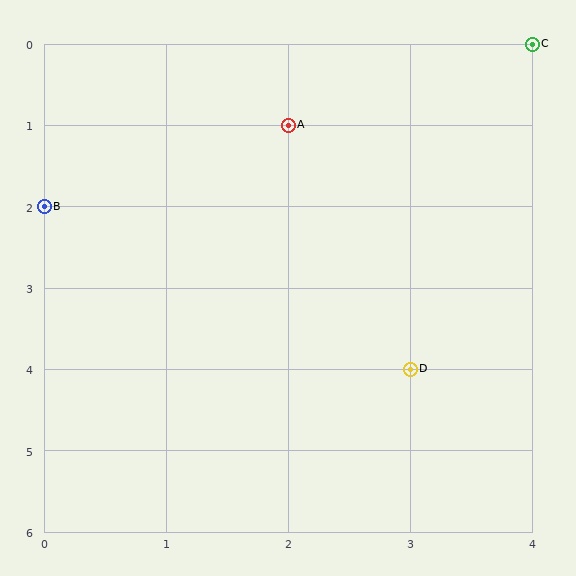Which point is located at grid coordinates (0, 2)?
Point B is at (0, 2).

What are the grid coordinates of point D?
Point D is at grid coordinates (3, 4).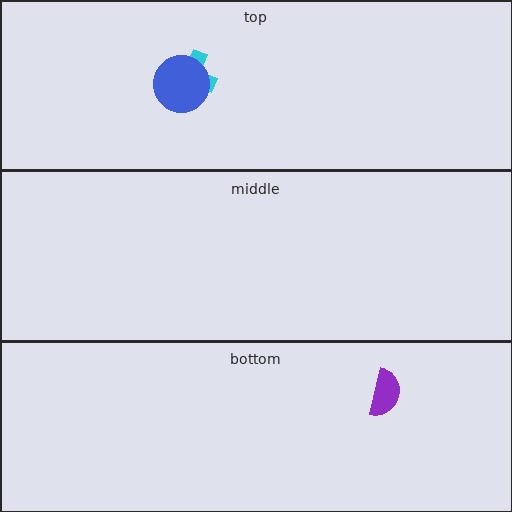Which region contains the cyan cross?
The top region.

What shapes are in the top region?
The cyan cross, the blue circle.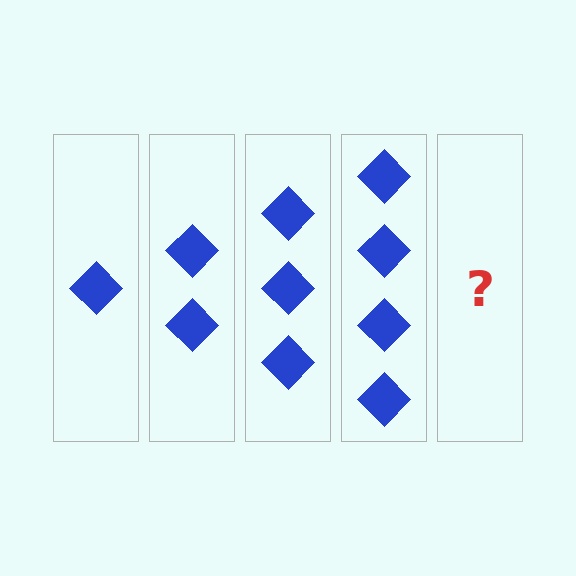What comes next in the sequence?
The next element should be 5 diamonds.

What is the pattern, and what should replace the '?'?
The pattern is that each step adds one more diamond. The '?' should be 5 diamonds.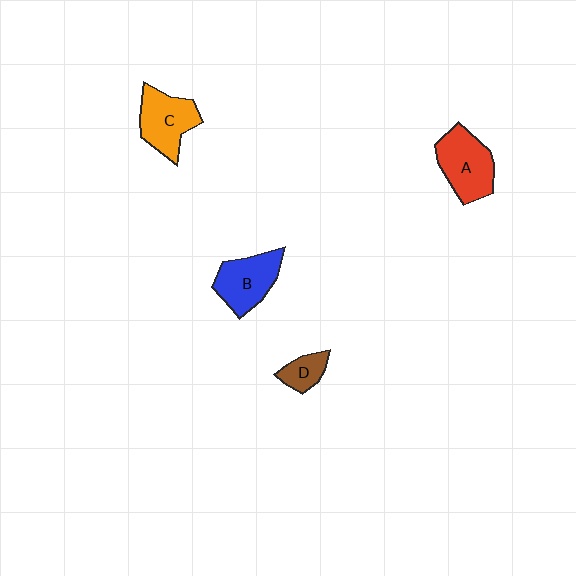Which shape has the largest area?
Shape A (red).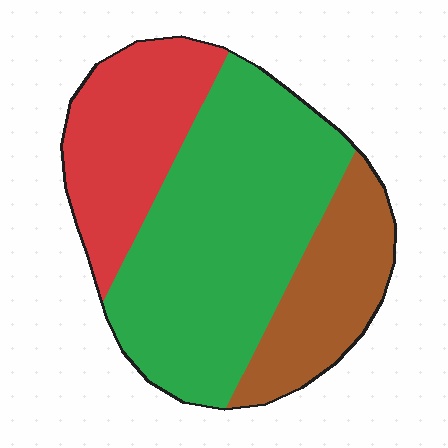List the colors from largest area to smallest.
From largest to smallest: green, red, brown.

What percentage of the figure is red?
Red takes up about one quarter (1/4) of the figure.